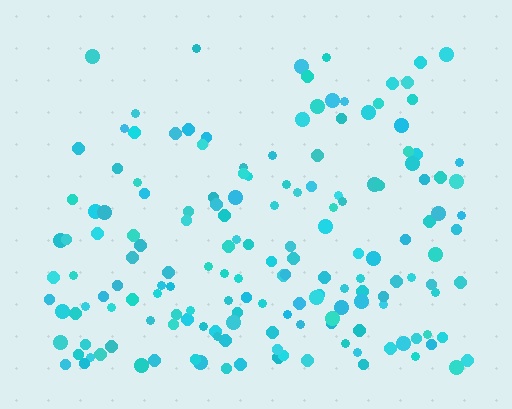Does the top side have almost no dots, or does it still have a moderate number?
Still a moderate number, just noticeably fewer than the bottom.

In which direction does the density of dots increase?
From top to bottom, with the bottom side densest.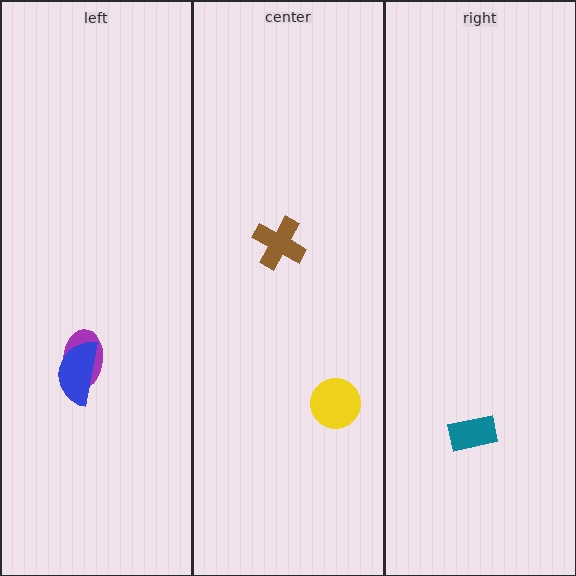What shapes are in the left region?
The purple ellipse, the blue semicircle.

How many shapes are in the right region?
1.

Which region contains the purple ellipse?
The left region.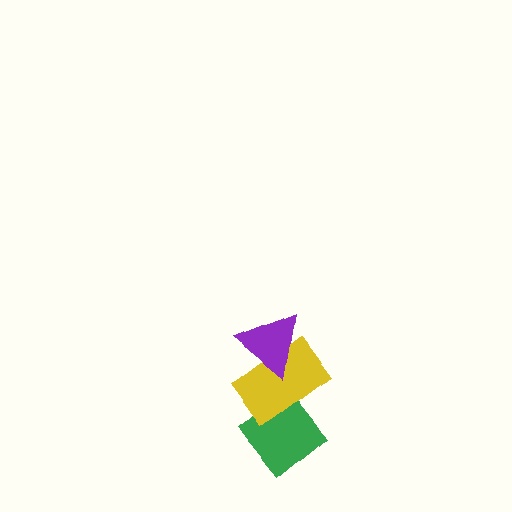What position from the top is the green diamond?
The green diamond is 3rd from the top.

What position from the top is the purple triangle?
The purple triangle is 1st from the top.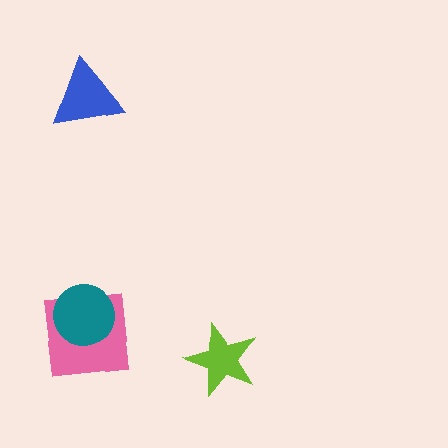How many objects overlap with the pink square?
1 object overlaps with the pink square.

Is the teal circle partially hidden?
No, no other shape covers it.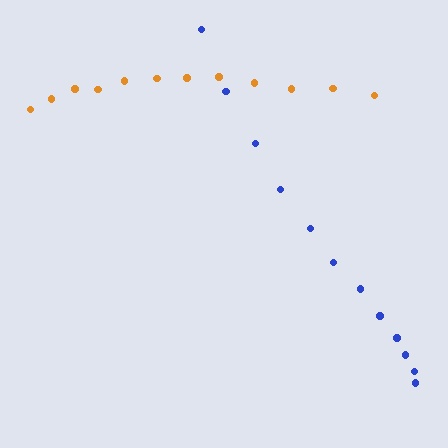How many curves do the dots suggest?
There are 2 distinct paths.